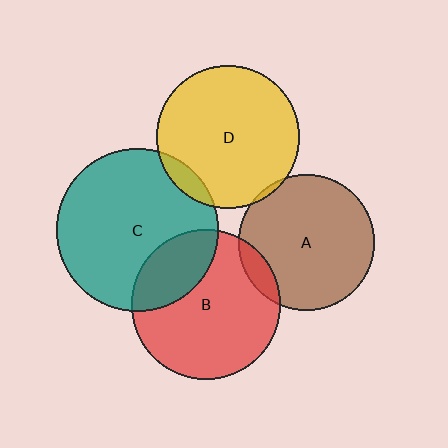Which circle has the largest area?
Circle C (teal).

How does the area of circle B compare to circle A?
Approximately 1.2 times.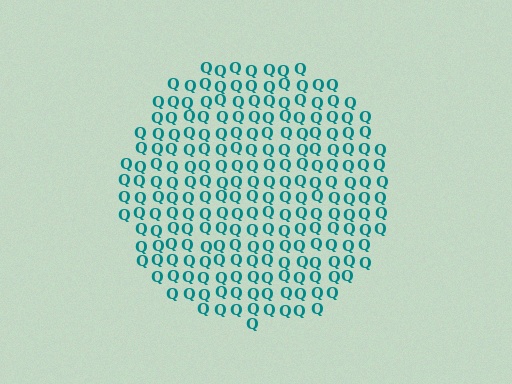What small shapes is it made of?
It is made of small letter Q's.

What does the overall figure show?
The overall figure shows a circle.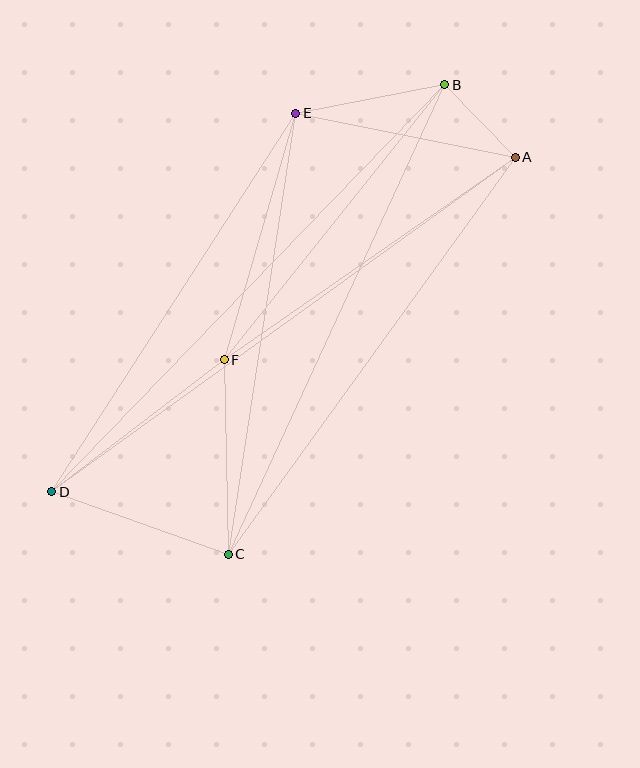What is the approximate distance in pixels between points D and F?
The distance between D and F is approximately 217 pixels.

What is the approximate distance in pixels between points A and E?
The distance between A and E is approximately 224 pixels.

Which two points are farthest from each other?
Points A and D are farthest from each other.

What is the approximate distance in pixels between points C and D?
The distance between C and D is approximately 187 pixels.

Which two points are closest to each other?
Points A and B are closest to each other.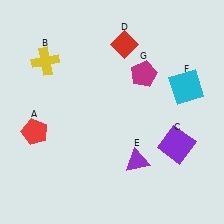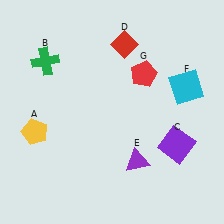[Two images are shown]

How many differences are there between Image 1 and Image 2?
There are 3 differences between the two images.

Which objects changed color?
A changed from red to yellow. B changed from yellow to green. G changed from magenta to red.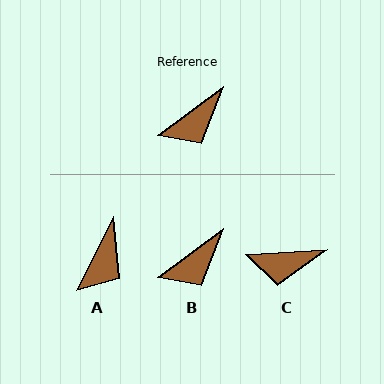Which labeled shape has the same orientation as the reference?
B.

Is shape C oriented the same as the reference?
No, it is off by about 33 degrees.